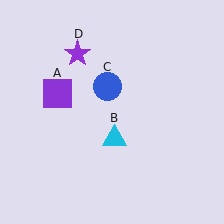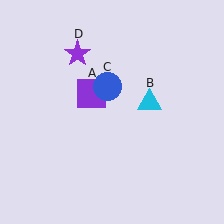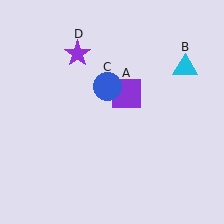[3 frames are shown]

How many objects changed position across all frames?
2 objects changed position: purple square (object A), cyan triangle (object B).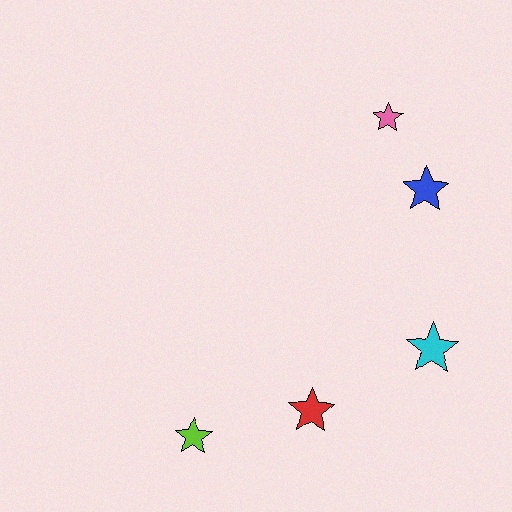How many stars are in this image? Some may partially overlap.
There are 5 stars.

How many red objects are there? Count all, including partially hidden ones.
There is 1 red object.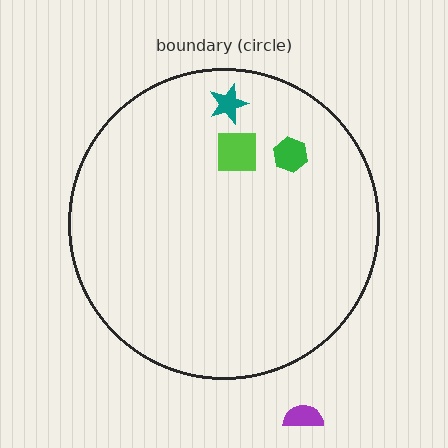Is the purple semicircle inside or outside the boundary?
Outside.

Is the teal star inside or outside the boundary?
Inside.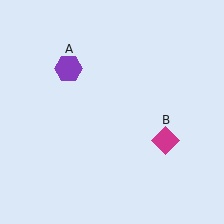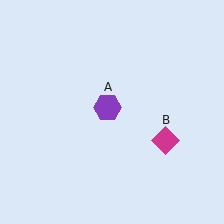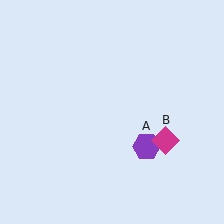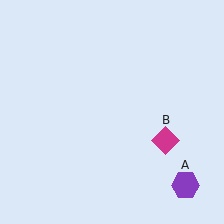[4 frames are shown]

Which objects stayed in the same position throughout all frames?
Magenta diamond (object B) remained stationary.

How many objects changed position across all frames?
1 object changed position: purple hexagon (object A).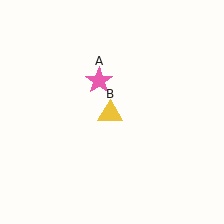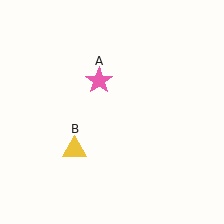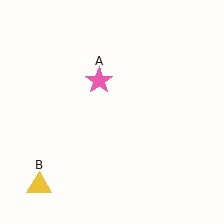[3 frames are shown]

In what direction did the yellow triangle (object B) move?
The yellow triangle (object B) moved down and to the left.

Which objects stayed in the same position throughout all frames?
Pink star (object A) remained stationary.